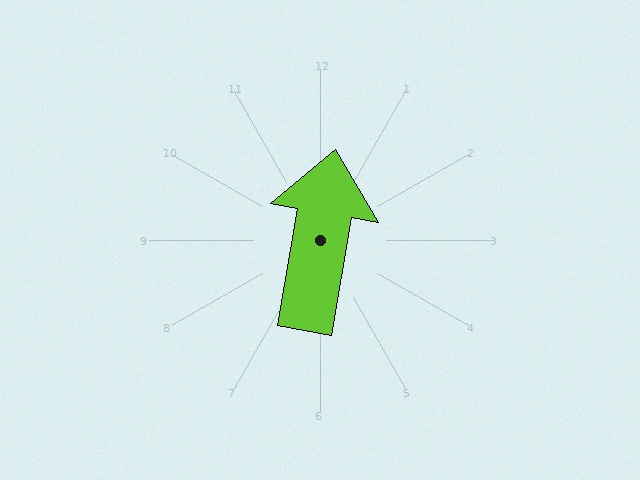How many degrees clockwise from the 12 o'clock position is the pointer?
Approximately 10 degrees.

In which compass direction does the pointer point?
North.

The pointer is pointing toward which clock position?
Roughly 12 o'clock.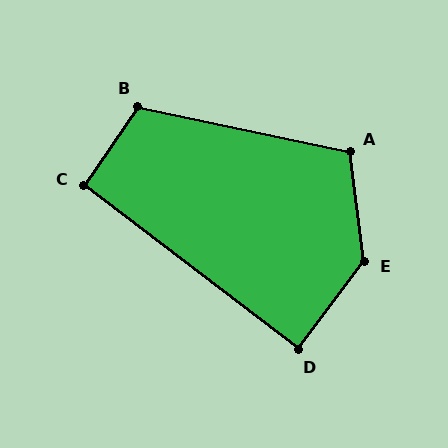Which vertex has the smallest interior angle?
D, at approximately 90 degrees.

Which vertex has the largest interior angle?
E, at approximately 135 degrees.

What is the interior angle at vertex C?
Approximately 93 degrees (approximately right).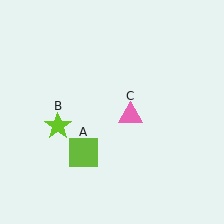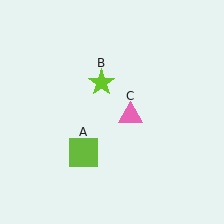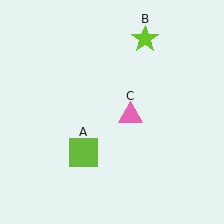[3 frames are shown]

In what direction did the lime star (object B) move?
The lime star (object B) moved up and to the right.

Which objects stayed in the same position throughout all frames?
Lime square (object A) and pink triangle (object C) remained stationary.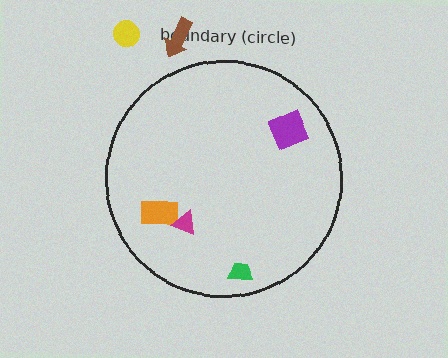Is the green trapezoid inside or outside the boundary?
Inside.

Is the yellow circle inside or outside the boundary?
Outside.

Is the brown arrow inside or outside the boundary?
Outside.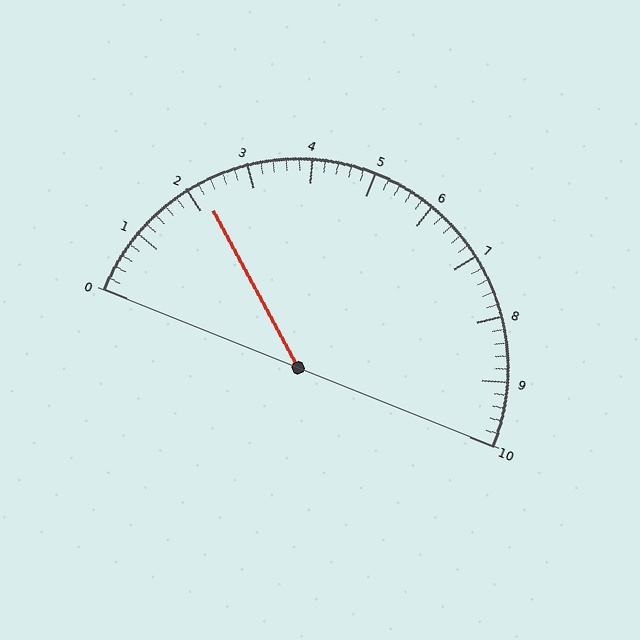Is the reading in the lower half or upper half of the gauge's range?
The reading is in the lower half of the range (0 to 10).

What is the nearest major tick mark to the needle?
The nearest major tick mark is 2.